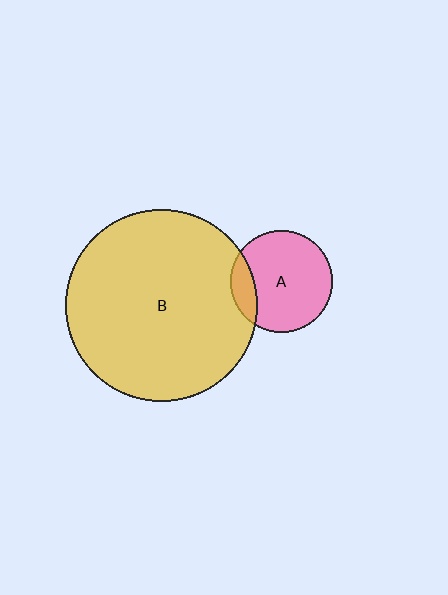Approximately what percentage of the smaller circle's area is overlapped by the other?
Approximately 15%.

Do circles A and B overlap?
Yes.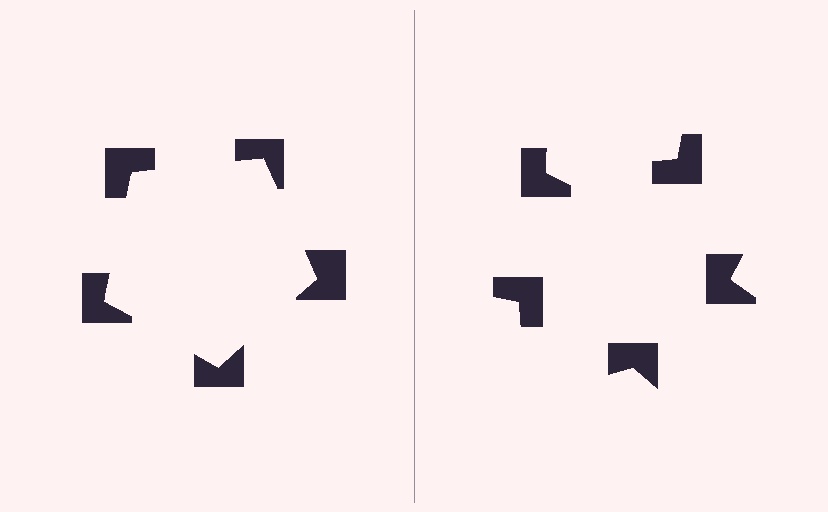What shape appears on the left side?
An illusory pentagon.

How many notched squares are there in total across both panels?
10 — 5 on each side.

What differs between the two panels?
The notched squares are positioned identically on both sides; only the wedge orientations differ. On the left they align to a pentagon; on the right they are misaligned.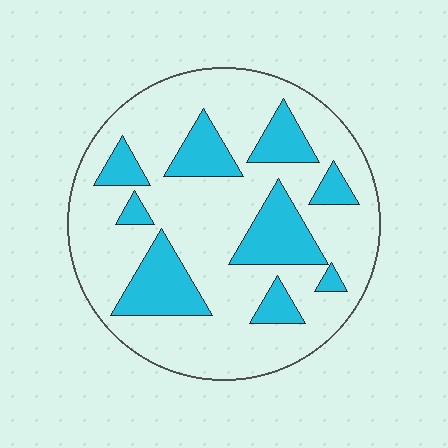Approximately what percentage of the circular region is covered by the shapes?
Approximately 25%.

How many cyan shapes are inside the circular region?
9.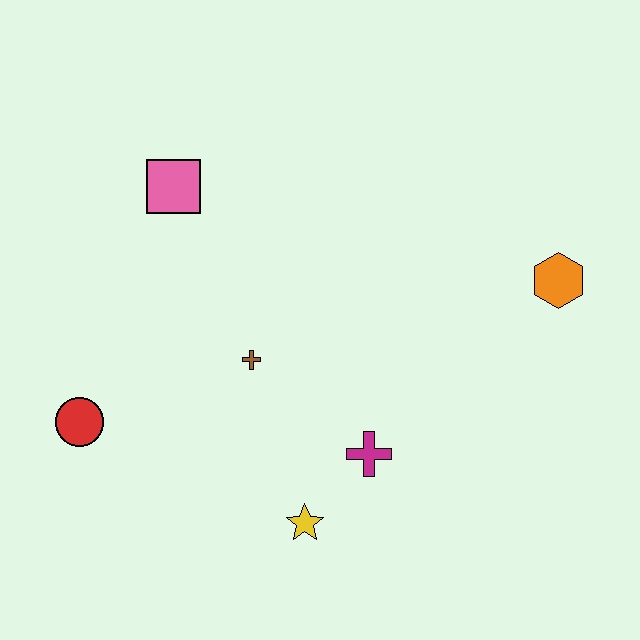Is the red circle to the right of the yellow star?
No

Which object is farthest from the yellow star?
The pink square is farthest from the yellow star.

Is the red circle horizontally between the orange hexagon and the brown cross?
No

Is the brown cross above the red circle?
Yes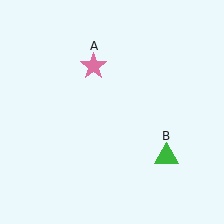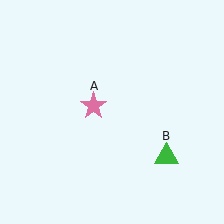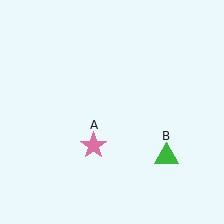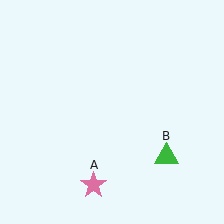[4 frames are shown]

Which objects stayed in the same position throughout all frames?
Green triangle (object B) remained stationary.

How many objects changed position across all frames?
1 object changed position: pink star (object A).